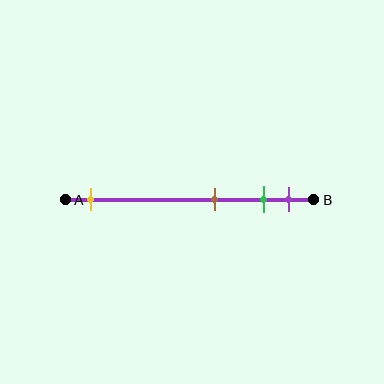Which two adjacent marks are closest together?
The green and purple marks are the closest adjacent pair.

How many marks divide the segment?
There are 4 marks dividing the segment.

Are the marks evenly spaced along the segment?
No, the marks are not evenly spaced.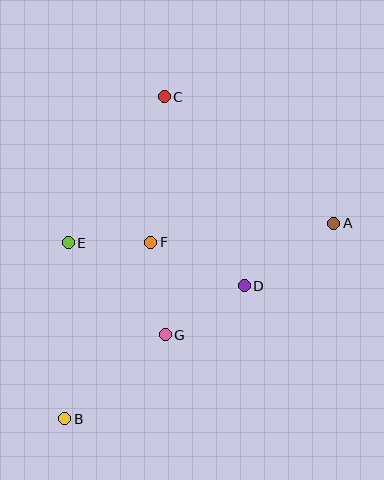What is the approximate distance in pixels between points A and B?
The distance between A and B is approximately 333 pixels.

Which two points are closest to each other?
Points E and F are closest to each other.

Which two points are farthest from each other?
Points B and C are farthest from each other.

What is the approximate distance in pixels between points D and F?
The distance between D and F is approximately 103 pixels.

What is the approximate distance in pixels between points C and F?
The distance between C and F is approximately 146 pixels.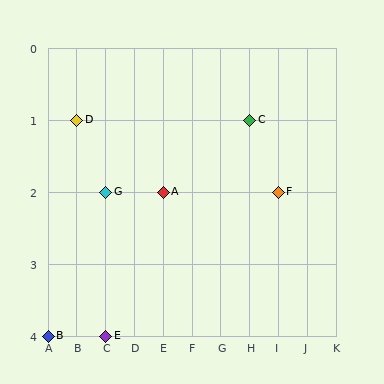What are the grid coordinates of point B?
Point B is at grid coordinates (A, 4).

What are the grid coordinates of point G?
Point G is at grid coordinates (C, 2).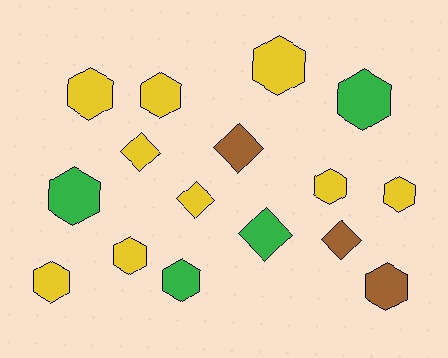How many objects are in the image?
There are 16 objects.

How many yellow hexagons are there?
There are 7 yellow hexagons.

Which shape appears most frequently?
Hexagon, with 11 objects.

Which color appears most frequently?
Yellow, with 9 objects.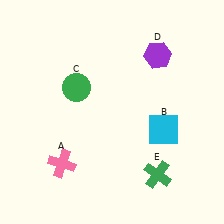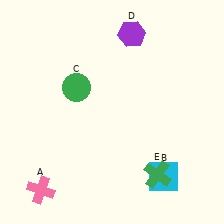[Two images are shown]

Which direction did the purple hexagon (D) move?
The purple hexagon (D) moved left.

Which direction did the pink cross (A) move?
The pink cross (A) moved down.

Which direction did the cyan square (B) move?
The cyan square (B) moved down.